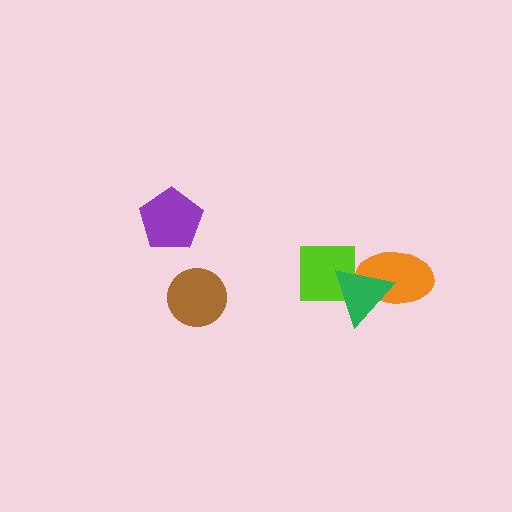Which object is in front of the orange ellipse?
The green triangle is in front of the orange ellipse.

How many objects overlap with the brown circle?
0 objects overlap with the brown circle.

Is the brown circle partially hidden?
No, no other shape covers it.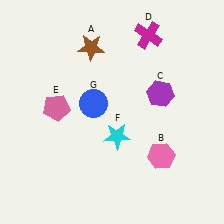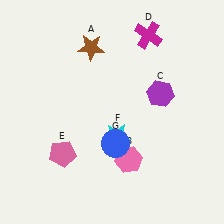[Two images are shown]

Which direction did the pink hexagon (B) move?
The pink hexagon (B) moved left.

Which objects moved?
The objects that moved are: the pink hexagon (B), the pink pentagon (E), the blue circle (G).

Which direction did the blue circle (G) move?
The blue circle (G) moved down.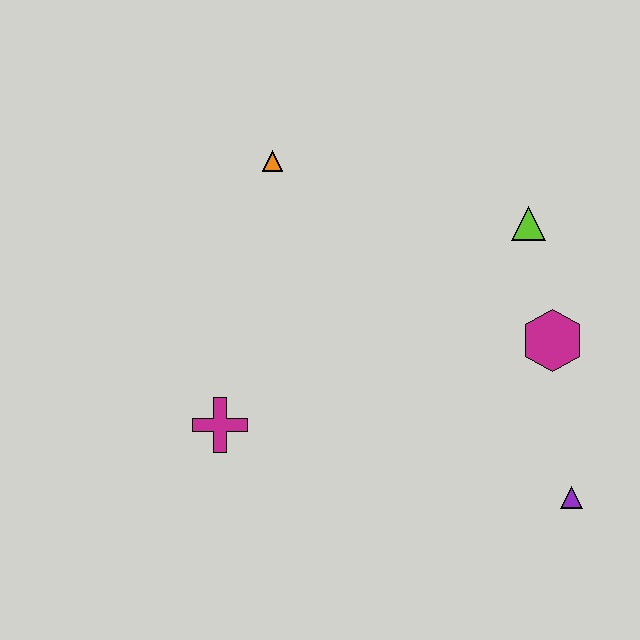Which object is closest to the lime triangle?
The magenta hexagon is closest to the lime triangle.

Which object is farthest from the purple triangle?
The orange triangle is farthest from the purple triangle.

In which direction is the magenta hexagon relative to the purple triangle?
The magenta hexagon is above the purple triangle.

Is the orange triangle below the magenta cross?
No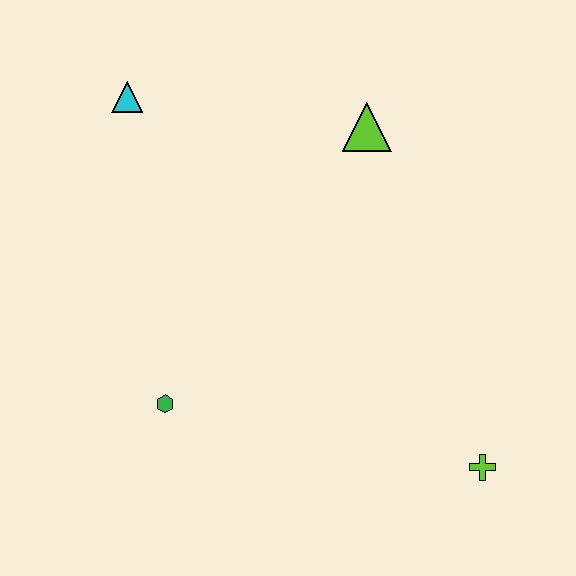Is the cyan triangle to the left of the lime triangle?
Yes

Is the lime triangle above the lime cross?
Yes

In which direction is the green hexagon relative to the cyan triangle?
The green hexagon is below the cyan triangle.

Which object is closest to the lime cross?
The green hexagon is closest to the lime cross.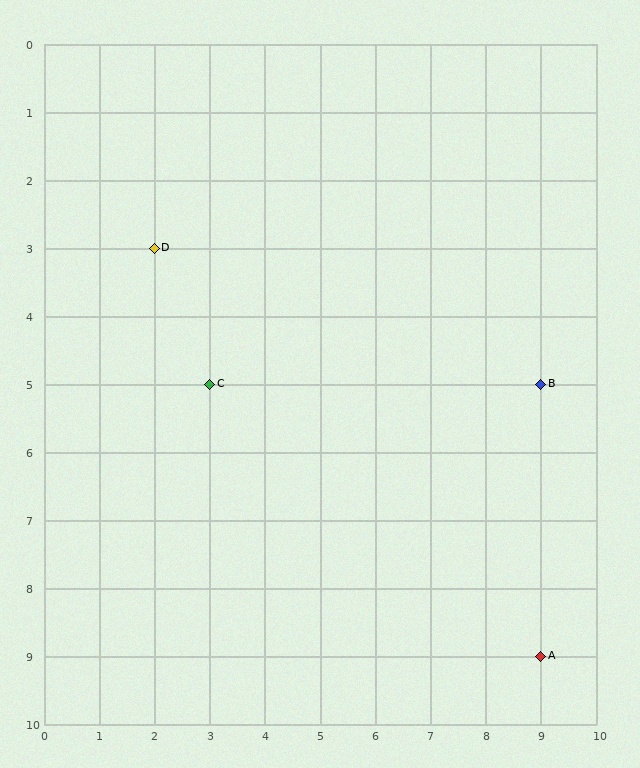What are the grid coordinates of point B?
Point B is at grid coordinates (9, 5).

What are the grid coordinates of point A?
Point A is at grid coordinates (9, 9).